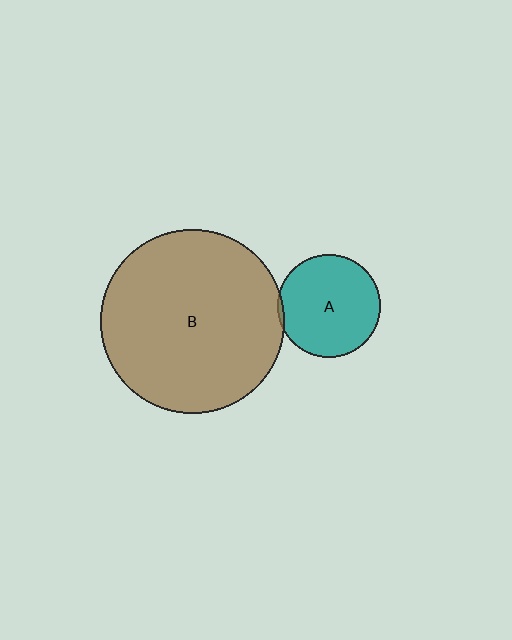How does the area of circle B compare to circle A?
Approximately 3.2 times.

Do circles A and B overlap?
Yes.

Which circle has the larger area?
Circle B (brown).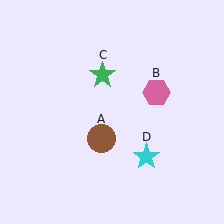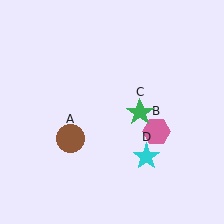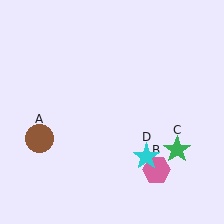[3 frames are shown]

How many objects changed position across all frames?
3 objects changed position: brown circle (object A), pink hexagon (object B), green star (object C).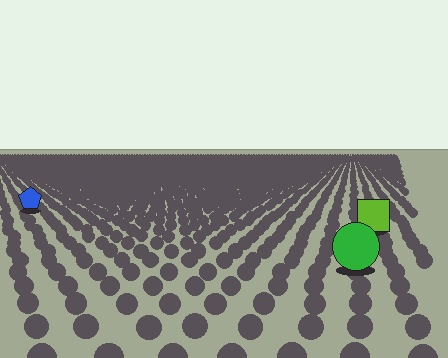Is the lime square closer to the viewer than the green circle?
No. The green circle is closer — you can tell from the texture gradient: the ground texture is coarser near it.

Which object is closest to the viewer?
The green circle is closest. The texture marks near it are larger and more spread out.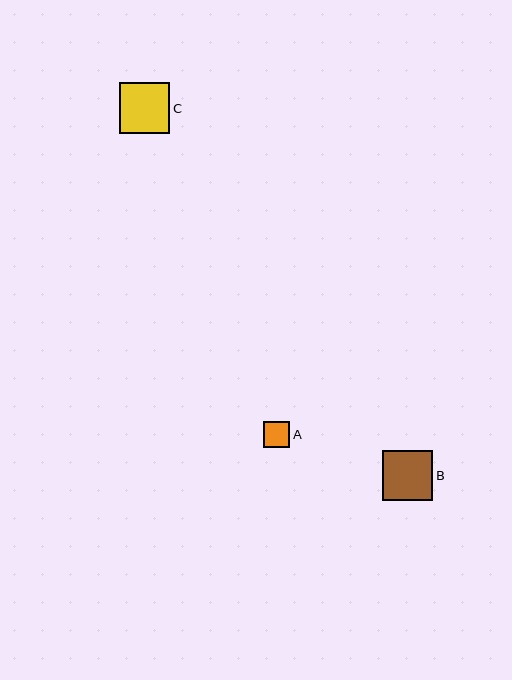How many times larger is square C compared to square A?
Square C is approximately 1.9 times the size of square A.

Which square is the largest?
Square C is the largest with a size of approximately 50 pixels.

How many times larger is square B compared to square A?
Square B is approximately 1.9 times the size of square A.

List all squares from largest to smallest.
From largest to smallest: C, B, A.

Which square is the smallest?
Square A is the smallest with a size of approximately 27 pixels.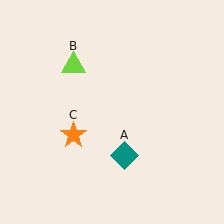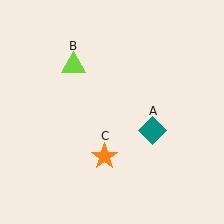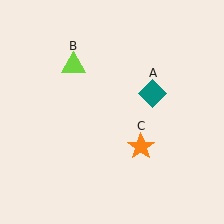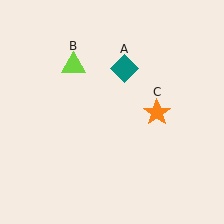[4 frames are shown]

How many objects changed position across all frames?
2 objects changed position: teal diamond (object A), orange star (object C).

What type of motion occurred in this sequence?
The teal diamond (object A), orange star (object C) rotated counterclockwise around the center of the scene.